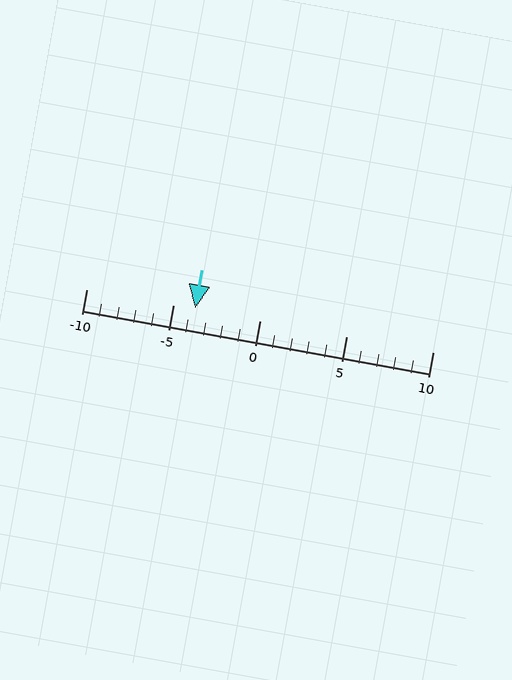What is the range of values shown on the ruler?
The ruler shows values from -10 to 10.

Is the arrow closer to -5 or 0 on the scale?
The arrow is closer to -5.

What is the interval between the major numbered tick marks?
The major tick marks are spaced 5 units apart.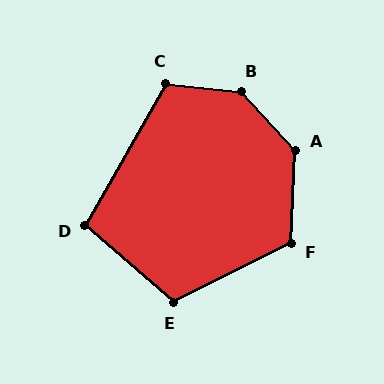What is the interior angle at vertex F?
Approximately 119 degrees (obtuse).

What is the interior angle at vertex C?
Approximately 113 degrees (obtuse).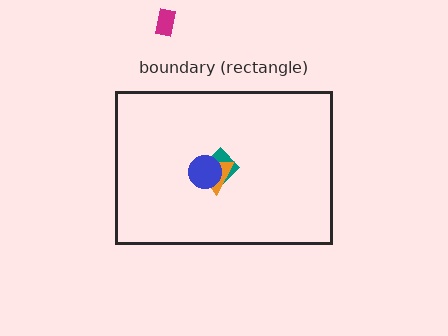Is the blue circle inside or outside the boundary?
Inside.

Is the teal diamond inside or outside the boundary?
Inside.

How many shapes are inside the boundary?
3 inside, 1 outside.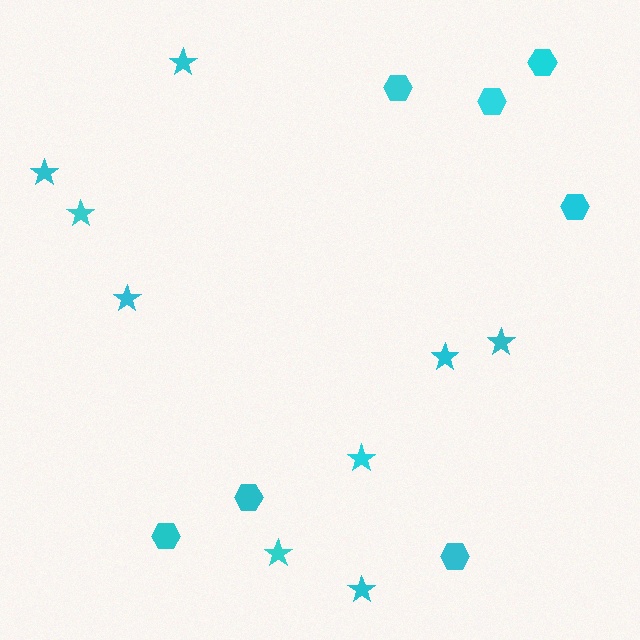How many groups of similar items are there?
There are 2 groups: one group of hexagons (7) and one group of stars (9).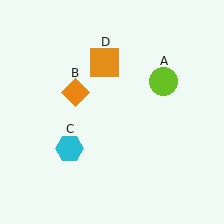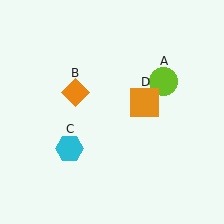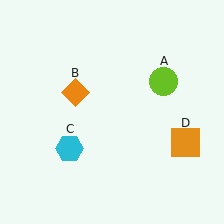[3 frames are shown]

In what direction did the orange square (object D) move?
The orange square (object D) moved down and to the right.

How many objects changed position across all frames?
1 object changed position: orange square (object D).